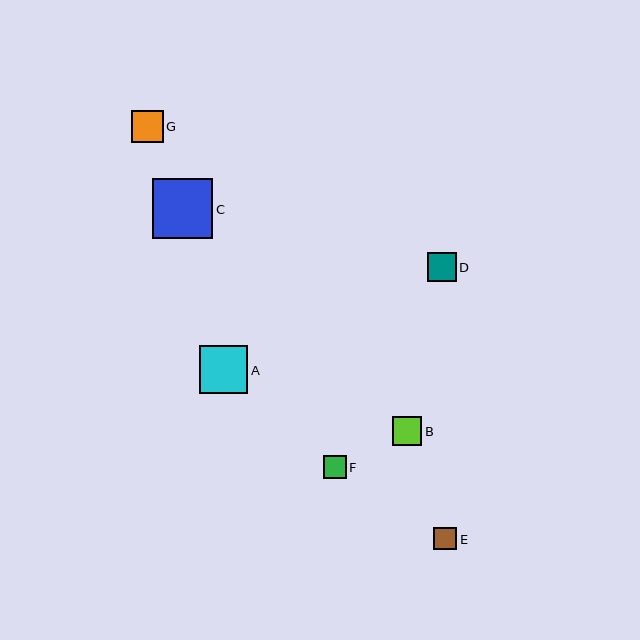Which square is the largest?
Square C is the largest with a size of approximately 60 pixels.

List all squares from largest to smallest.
From largest to smallest: C, A, G, B, D, F, E.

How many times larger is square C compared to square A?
Square C is approximately 1.2 times the size of square A.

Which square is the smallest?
Square E is the smallest with a size of approximately 23 pixels.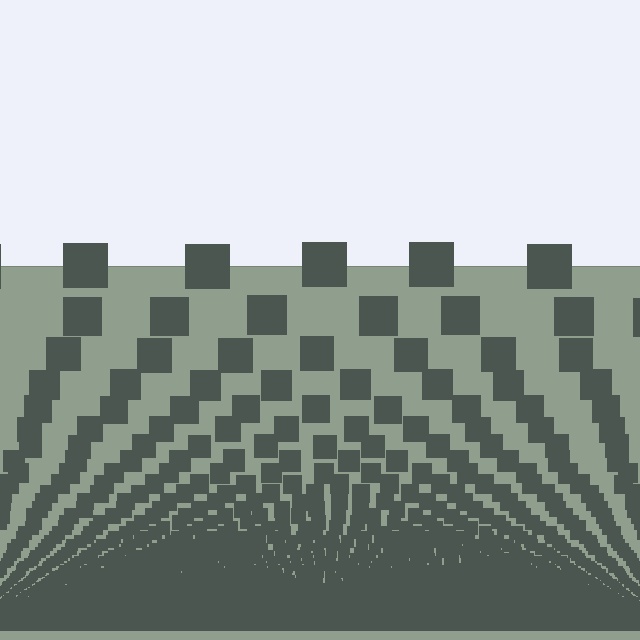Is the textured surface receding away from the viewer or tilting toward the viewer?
The surface appears to tilt toward the viewer. Texture elements get larger and sparser toward the top.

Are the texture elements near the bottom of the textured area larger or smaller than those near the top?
Smaller. The gradient is inverted — elements near the bottom are smaller and denser.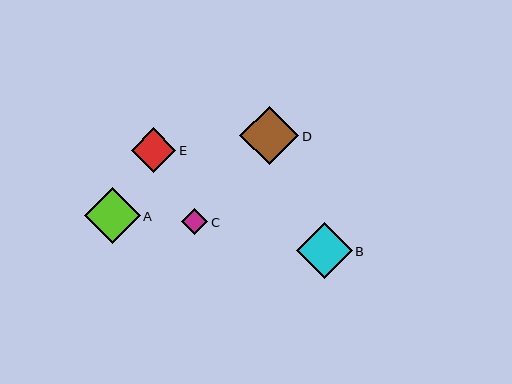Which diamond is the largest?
Diamond D is the largest with a size of approximately 59 pixels.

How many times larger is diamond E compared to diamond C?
Diamond E is approximately 1.7 times the size of diamond C.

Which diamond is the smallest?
Diamond C is the smallest with a size of approximately 26 pixels.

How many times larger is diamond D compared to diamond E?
Diamond D is approximately 1.3 times the size of diamond E.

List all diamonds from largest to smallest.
From largest to smallest: D, B, A, E, C.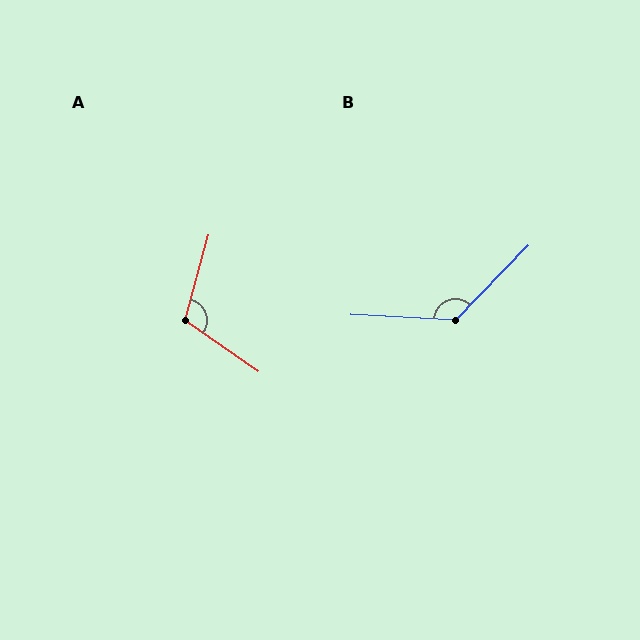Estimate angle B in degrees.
Approximately 131 degrees.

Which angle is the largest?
B, at approximately 131 degrees.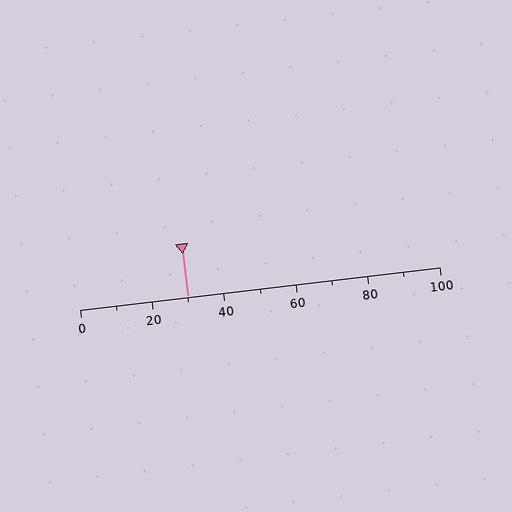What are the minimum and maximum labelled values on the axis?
The axis runs from 0 to 100.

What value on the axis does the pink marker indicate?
The marker indicates approximately 30.